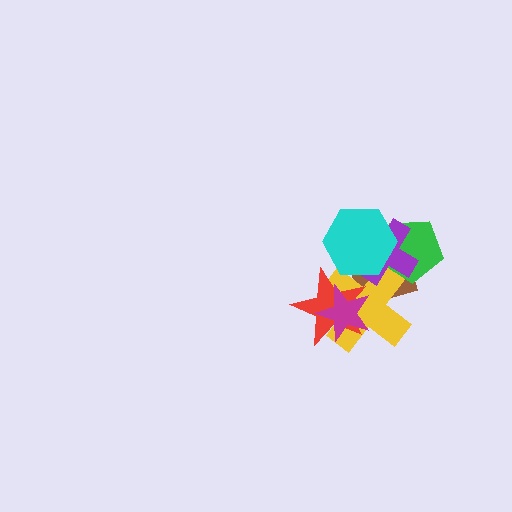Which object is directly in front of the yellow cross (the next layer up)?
The purple cross is directly in front of the yellow cross.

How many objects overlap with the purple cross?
4 objects overlap with the purple cross.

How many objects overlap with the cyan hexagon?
4 objects overlap with the cyan hexagon.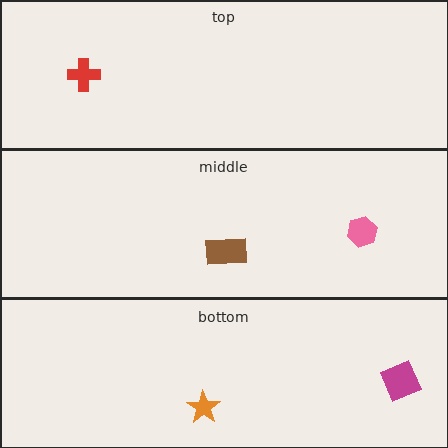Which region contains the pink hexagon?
The middle region.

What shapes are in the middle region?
The brown rectangle, the pink hexagon.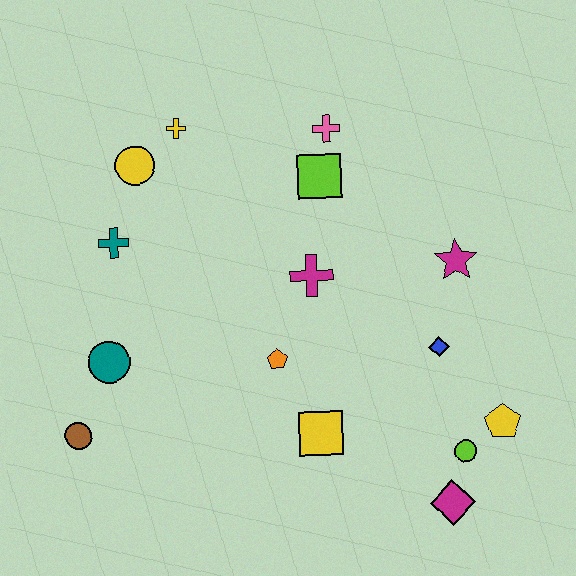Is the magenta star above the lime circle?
Yes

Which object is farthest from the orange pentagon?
The yellow cross is farthest from the orange pentagon.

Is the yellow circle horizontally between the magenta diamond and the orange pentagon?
No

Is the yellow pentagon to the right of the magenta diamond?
Yes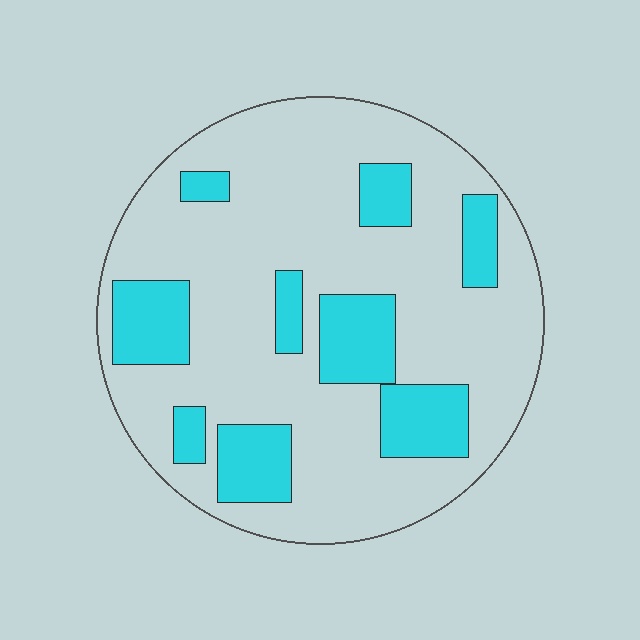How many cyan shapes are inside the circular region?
9.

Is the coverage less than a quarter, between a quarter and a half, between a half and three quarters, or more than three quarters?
Less than a quarter.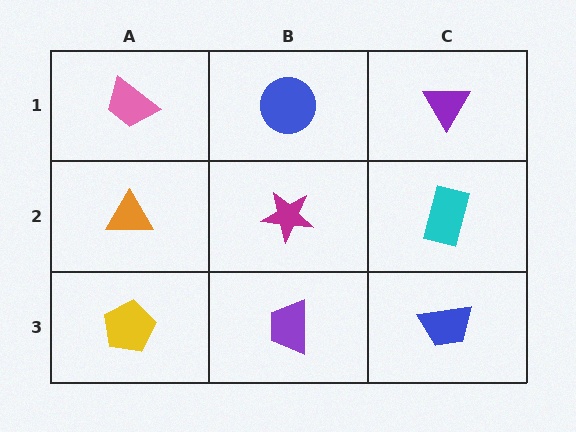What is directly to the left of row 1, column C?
A blue circle.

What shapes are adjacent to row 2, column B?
A blue circle (row 1, column B), a purple trapezoid (row 3, column B), an orange triangle (row 2, column A), a cyan rectangle (row 2, column C).